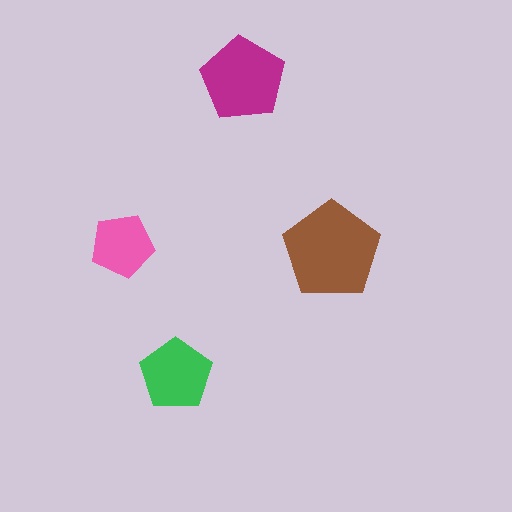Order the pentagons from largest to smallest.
the brown one, the magenta one, the green one, the pink one.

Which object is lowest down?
The green pentagon is bottommost.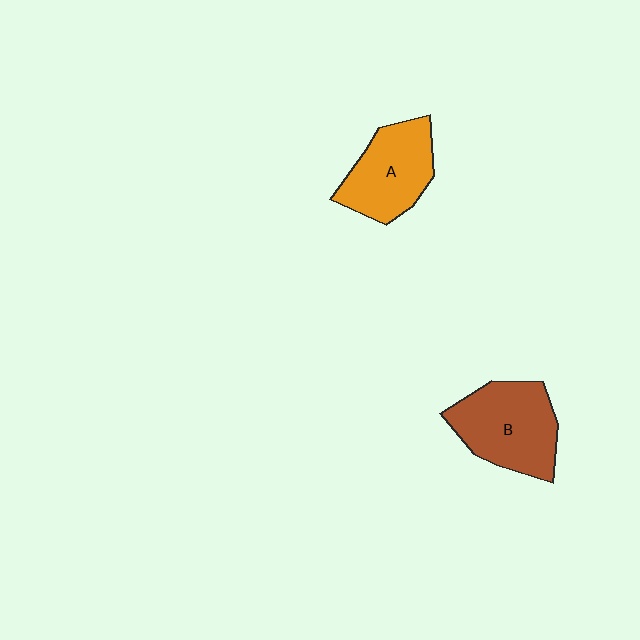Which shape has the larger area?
Shape B (brown).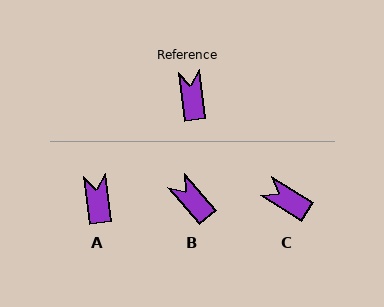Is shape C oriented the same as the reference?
No, it is off by about 51 degrees.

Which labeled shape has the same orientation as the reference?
A.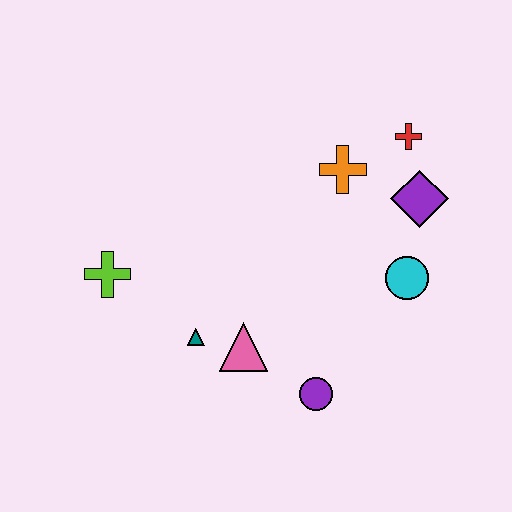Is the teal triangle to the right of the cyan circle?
No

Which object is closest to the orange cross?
The red cross is closest to the orange cross.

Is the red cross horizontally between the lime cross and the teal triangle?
No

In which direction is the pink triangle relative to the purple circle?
The pink triangle is to the left of the purple circle.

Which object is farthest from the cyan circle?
The lime cross is farthest from the cyan circle.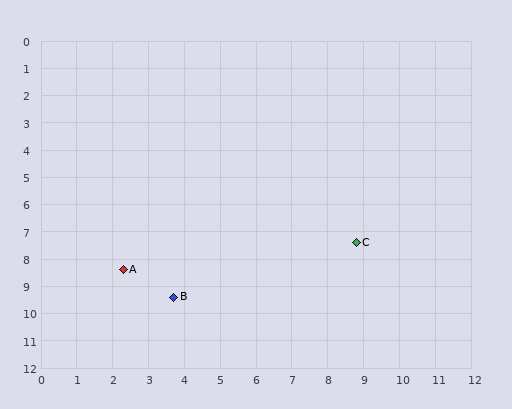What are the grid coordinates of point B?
Point B is at approximately (3.7, 9.4).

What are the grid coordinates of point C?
Point C is at approximately (8.8, 7.4).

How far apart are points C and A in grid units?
Points C and A are about 6.6 grid units apart.